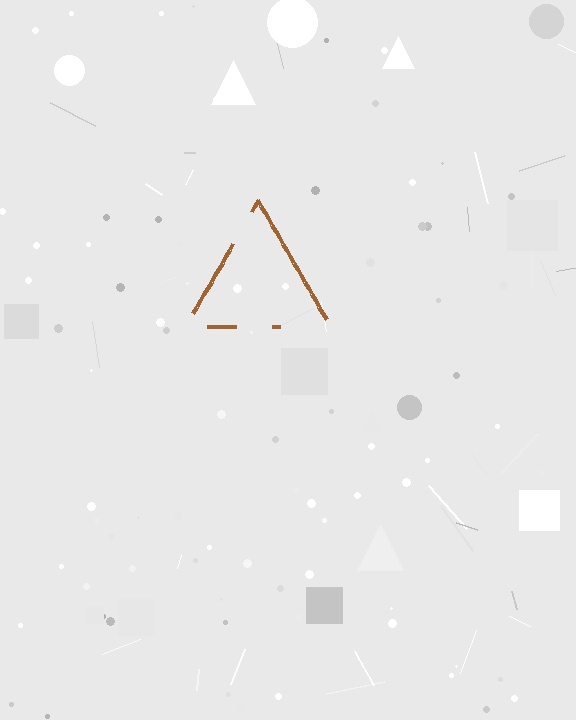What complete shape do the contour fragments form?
The contour fragments form a triangle.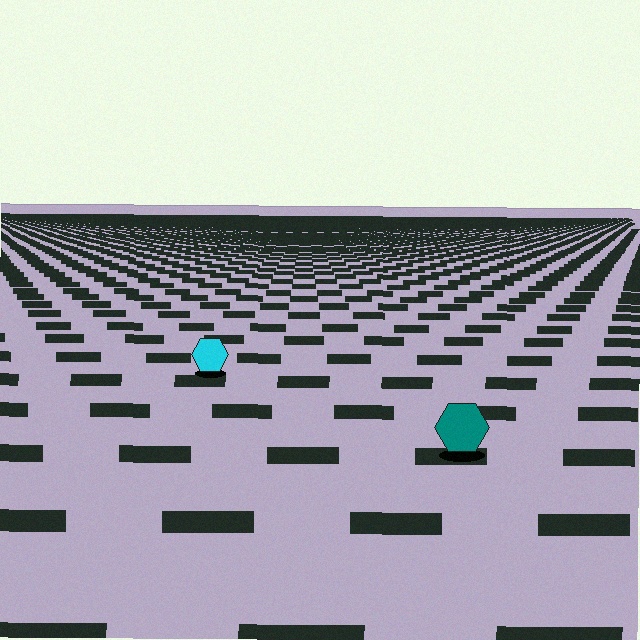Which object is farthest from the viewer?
The cyan hexagon is farthest from the viewer. It appears smaller and the ground texture around it is denser.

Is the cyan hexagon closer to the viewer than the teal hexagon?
No. The teal hexagon is closer — you can tell from the texture gradient: the ground texture is coarser near it.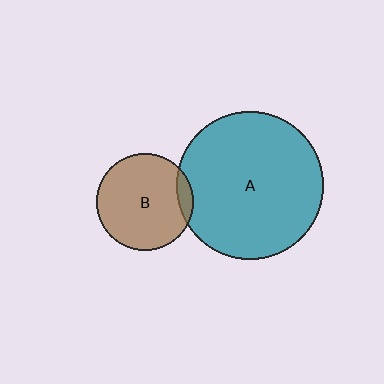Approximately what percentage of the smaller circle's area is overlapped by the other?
Approximately 10%.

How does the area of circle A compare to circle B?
Approximately 2.3 times.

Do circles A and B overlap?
Yes.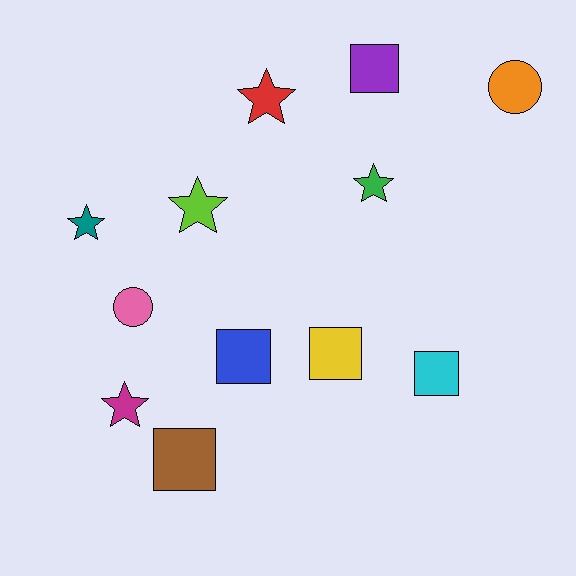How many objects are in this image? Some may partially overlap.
There are 12 objects.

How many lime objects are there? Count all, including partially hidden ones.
There is 1 lime object.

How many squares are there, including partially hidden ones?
There are 5 squares.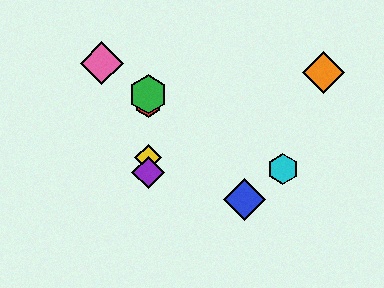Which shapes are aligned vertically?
The red hexagon, the green hexagon, the yellow diamond, the purple diamond are aligned vertically.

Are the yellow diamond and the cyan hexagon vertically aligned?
No, the yellow diamond is at x≈148 and the cyan hexagon is at x≈283.